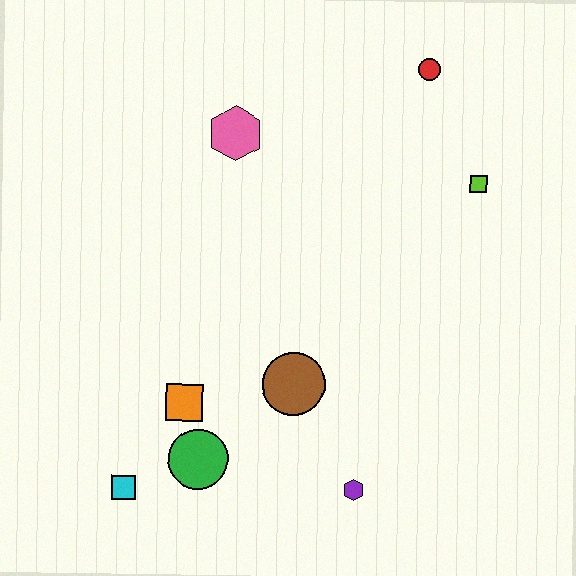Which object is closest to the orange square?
The green circle is closest to the orange square.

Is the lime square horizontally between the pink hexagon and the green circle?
No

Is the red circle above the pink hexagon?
Yes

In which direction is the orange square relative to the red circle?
The orange square is below the red circle.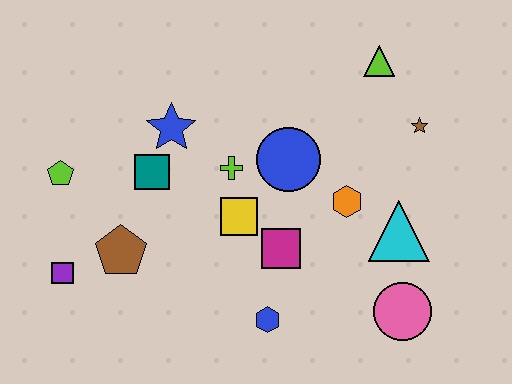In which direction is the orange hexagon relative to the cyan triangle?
The orange hexagon is to the left of the cyan triangle.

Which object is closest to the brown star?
The lime triangle is closest to the brown star.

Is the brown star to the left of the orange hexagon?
No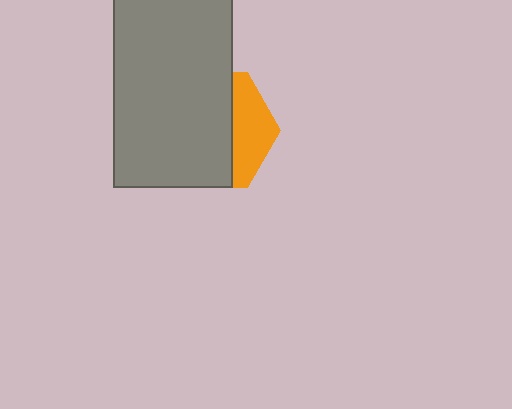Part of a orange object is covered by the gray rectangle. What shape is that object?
It is a hexagon.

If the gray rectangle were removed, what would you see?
You would see the complete orange hexagon.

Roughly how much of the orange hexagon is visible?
A small part of it is visible (roughly 31%).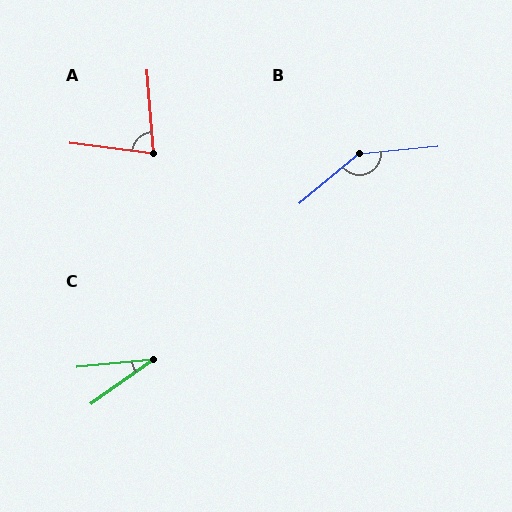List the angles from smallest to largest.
C (30°), A (79°), B (146°).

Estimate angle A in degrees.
Approximately 79 degrees.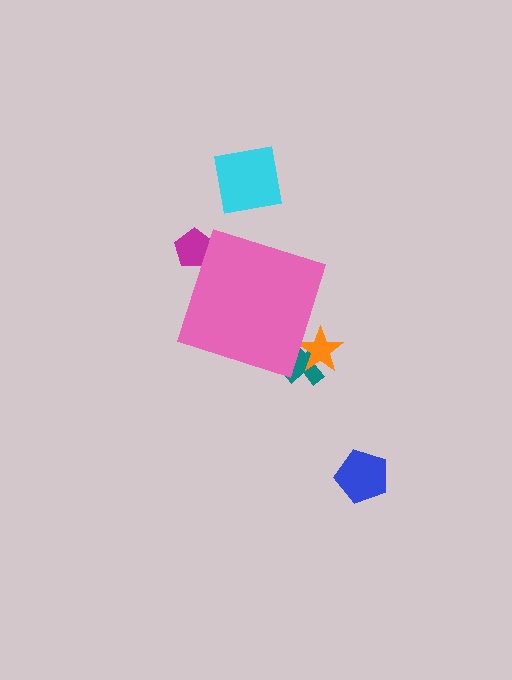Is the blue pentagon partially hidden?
No, the blue pentagon is fully visible.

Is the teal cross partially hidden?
Yes, the teal cross is partially hidden behind the pink diamond.